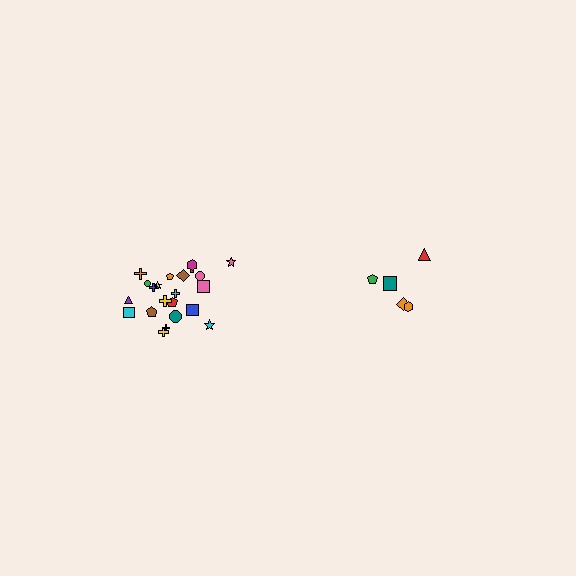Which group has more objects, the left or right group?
The left group.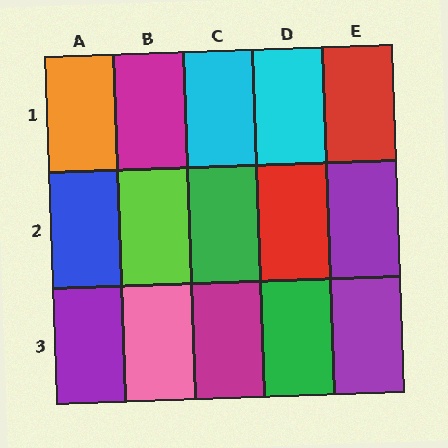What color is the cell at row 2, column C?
Green.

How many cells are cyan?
2 cells are cyan.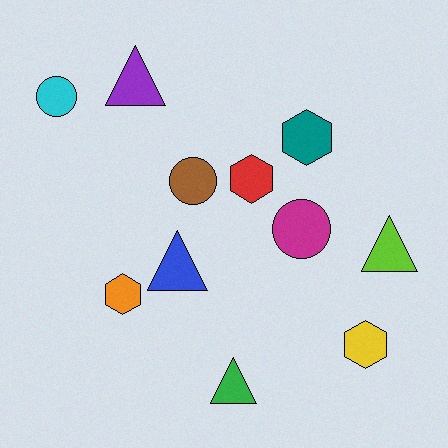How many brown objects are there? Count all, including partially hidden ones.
There is 1 brown object.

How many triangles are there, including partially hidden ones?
There are 4 triangles.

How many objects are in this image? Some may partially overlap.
There are 11 objects.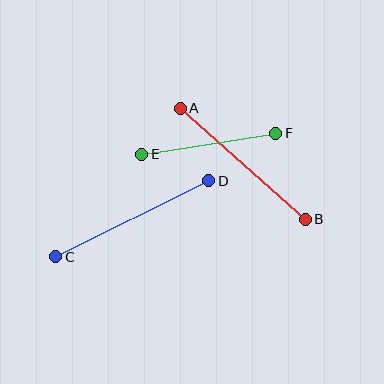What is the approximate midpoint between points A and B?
The midpoint is at approximately (243, 164) pixels.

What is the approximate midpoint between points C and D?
The midpoint is at approximately (132, 219) pixels.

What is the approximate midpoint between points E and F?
The midpoint is at approximately (209, 144) pixels.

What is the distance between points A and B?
The distance is approximately 167 pixels.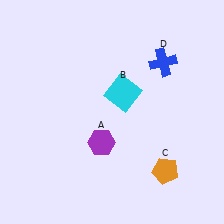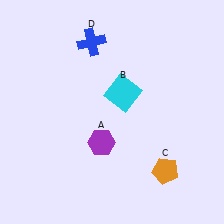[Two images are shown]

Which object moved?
The blue cross (D) moved left.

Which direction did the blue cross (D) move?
The blue cross (D) moved left.